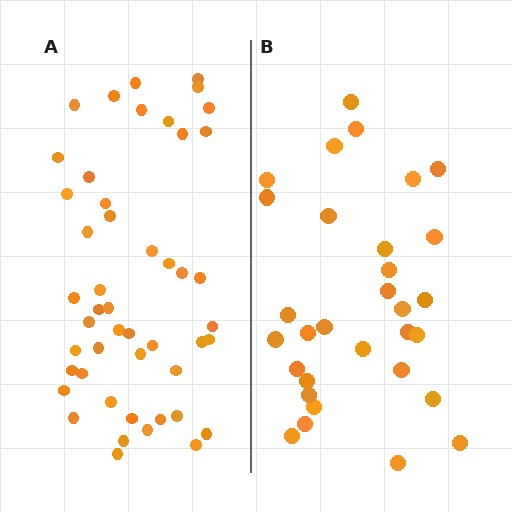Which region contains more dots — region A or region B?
Region A (the left region) has more dots.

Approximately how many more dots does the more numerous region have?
Region A has approximately 15 more dots than region B.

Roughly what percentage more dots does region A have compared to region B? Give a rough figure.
About 55% more.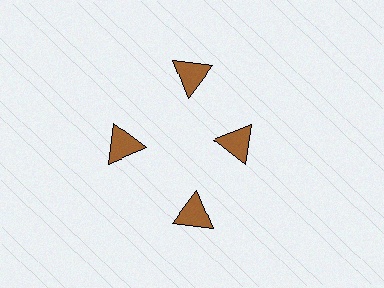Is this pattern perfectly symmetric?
No. The 4 brown triangles are arranged in a ring, but one element near the 3 o'clock position is pulled inward toward the center, breaking the 4-fold rotational symmetry.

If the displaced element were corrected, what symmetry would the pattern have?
It would have 4-fold rotational symmetry — the pattern would map onto itself every 90 degrees.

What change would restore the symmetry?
The symmetry would be restored by moving it outward, back onto the ring so that all 4 triangles sit at equal angles and equal distance from the center.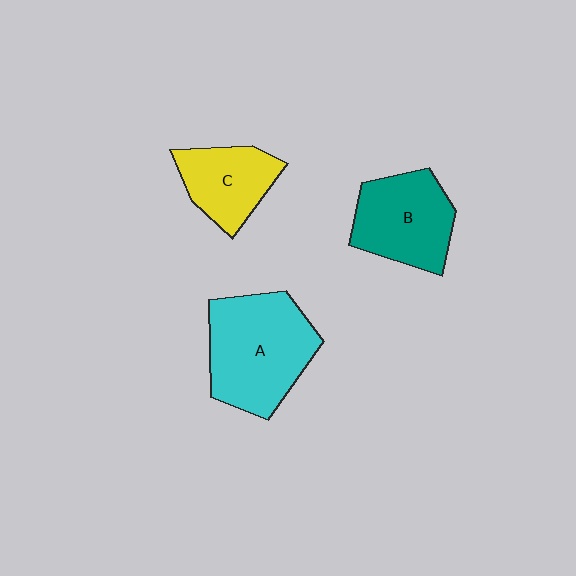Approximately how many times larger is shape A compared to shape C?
Approximately 1.7 times.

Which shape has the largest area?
Shape A (cyan).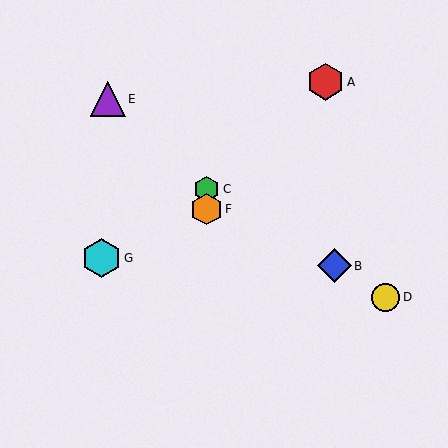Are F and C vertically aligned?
Yes, both are at x≈207.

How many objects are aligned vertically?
2 objects (C, F) are aligned vertically.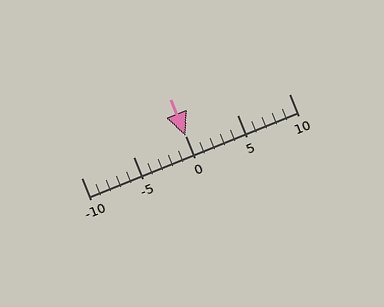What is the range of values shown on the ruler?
The ruler shows values from -10 to 10.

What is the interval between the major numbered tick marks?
The major tick marks are spaced 5 units apart.